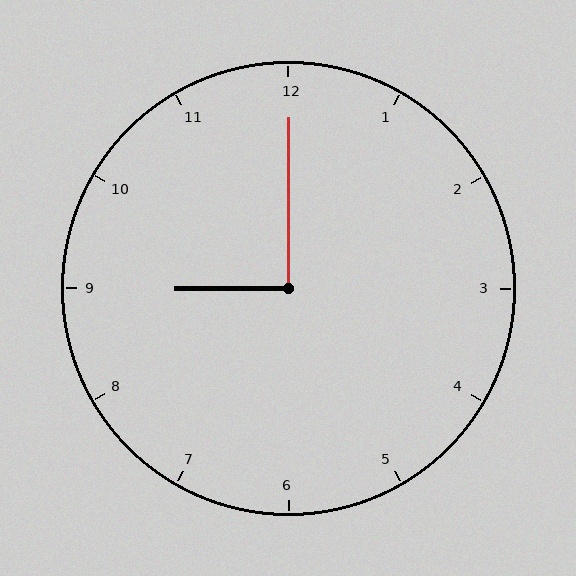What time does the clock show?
9:00.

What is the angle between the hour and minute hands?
Approximately 90 degrees.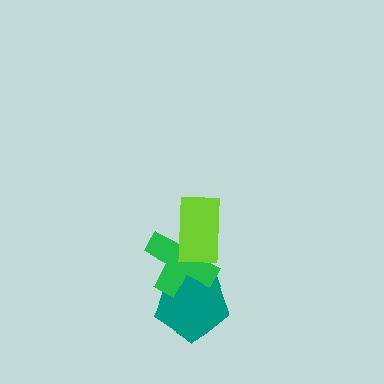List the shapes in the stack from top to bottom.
From top to bottom: the lime rectangle, the green cross, the teal pentagon.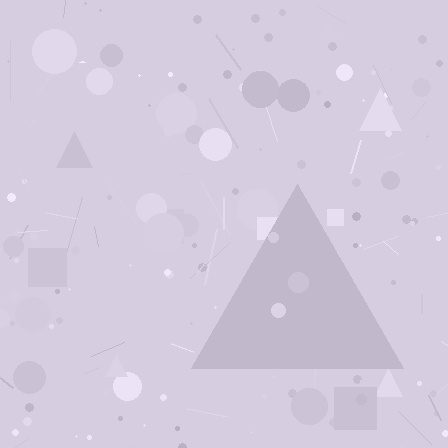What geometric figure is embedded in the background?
A triangle is embedded in the background.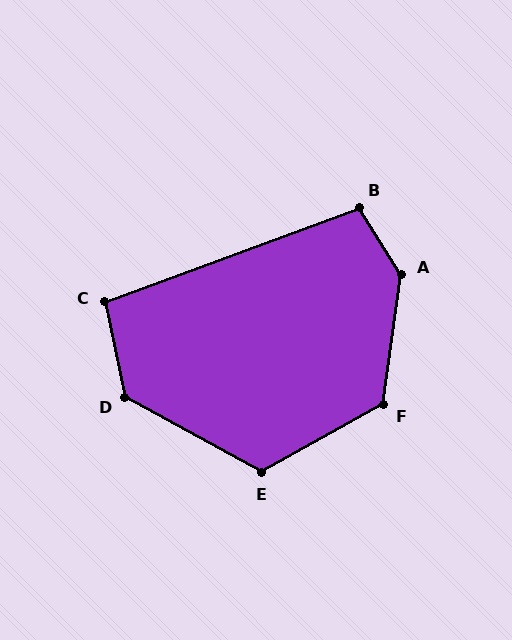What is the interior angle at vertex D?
Approximately 131 degrees (obtuse).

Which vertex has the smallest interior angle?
C, at approximately 99 degrees.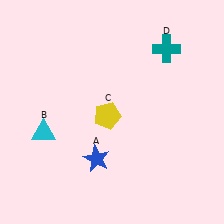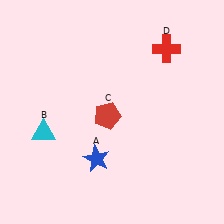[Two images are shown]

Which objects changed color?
C changed from yellow to red. D changed from teal to red.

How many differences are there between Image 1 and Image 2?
There are 2 differences between the two images.